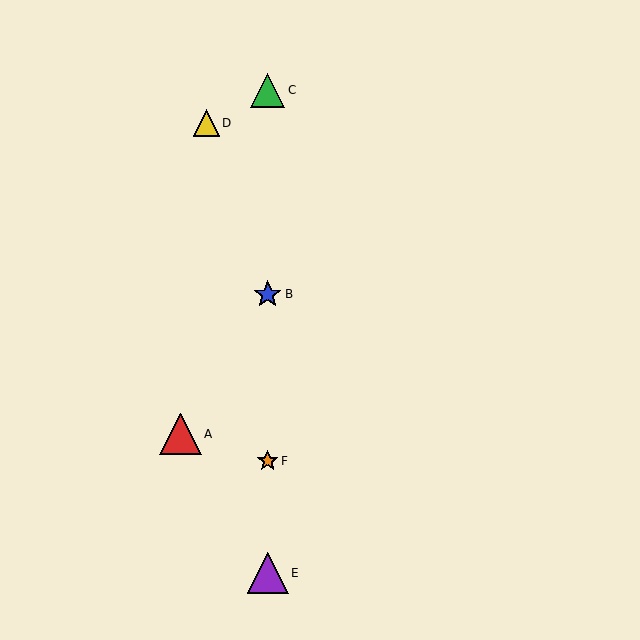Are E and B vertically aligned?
Yes, both are at x≈268.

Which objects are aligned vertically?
Objects B, C, E, F are aligned vertically.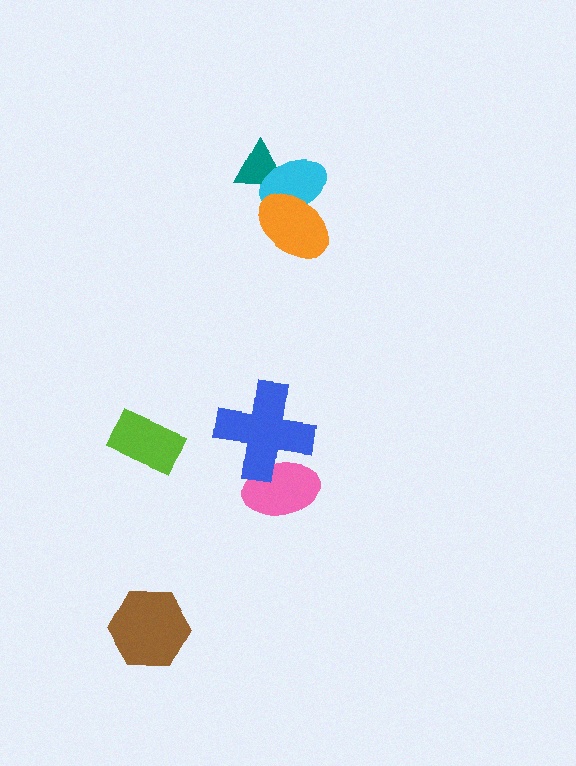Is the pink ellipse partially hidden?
Yes, it is partially covered by another shape.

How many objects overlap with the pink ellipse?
1 object overlaps with the pink ellipse.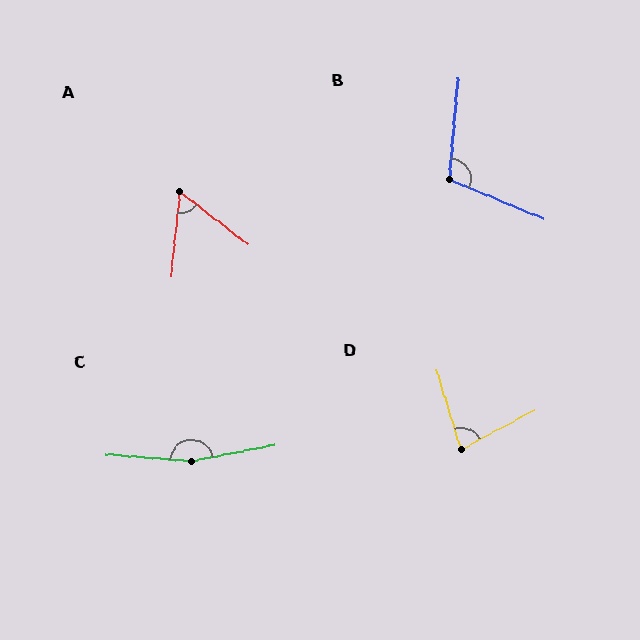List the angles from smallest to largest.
A (58°), D (78°), B (108°), C (165°).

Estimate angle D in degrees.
Approximately 78 degrees.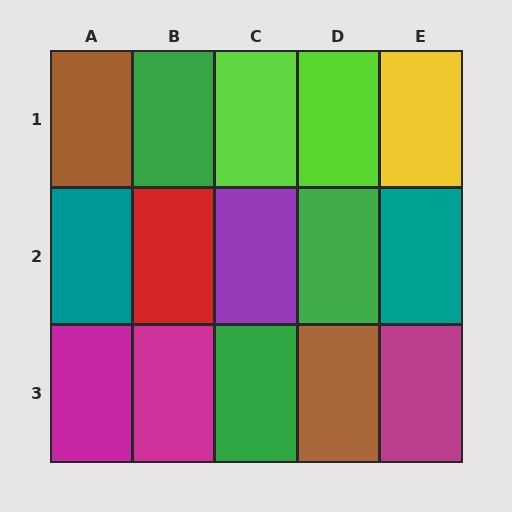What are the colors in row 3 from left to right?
Magenta, magenta, green, brown, magenta.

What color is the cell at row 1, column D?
Lime.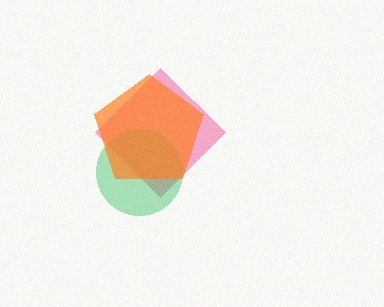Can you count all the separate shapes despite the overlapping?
Yes, there are 3 separate shapes.